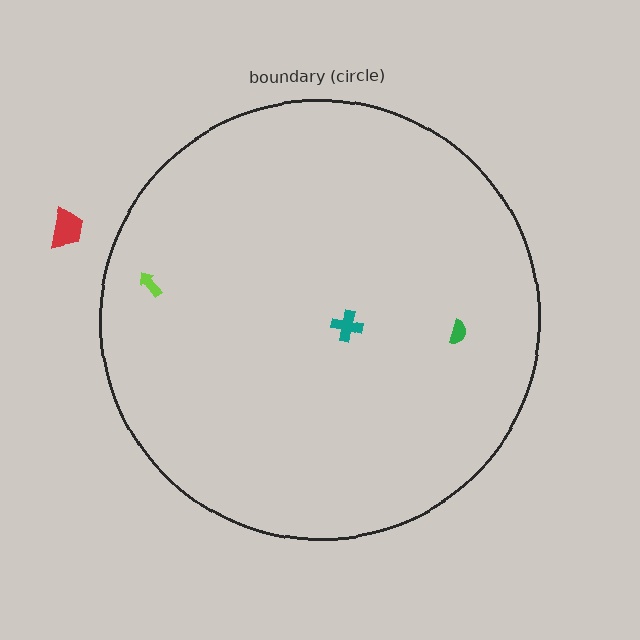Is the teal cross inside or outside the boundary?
Inside.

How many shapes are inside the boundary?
3 inside, 1 outside.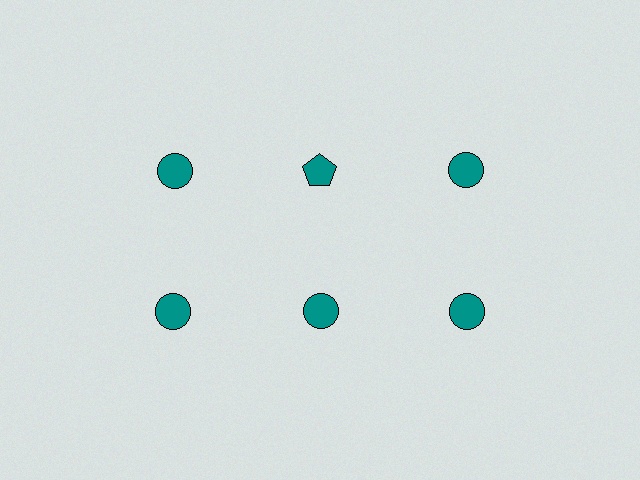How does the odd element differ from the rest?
It has a different shape: pentagon instead of circle.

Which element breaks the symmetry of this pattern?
The teal pentagon in the top row, second from left column breaks the symmetry. All other shapes are teal circles.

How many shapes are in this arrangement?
There are 6 shapes arranged in a grid pattern.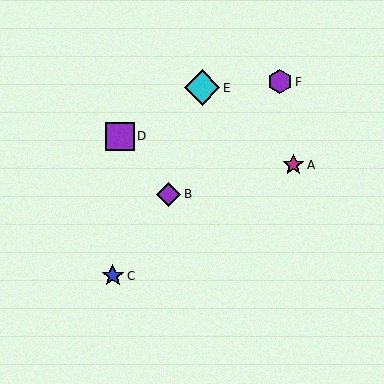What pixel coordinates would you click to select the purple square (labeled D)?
Click at (120, 136) to select the purple square D.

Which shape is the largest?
The cyan diamond (labeled E) is the largest.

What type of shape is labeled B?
Shape B is a purple diamond.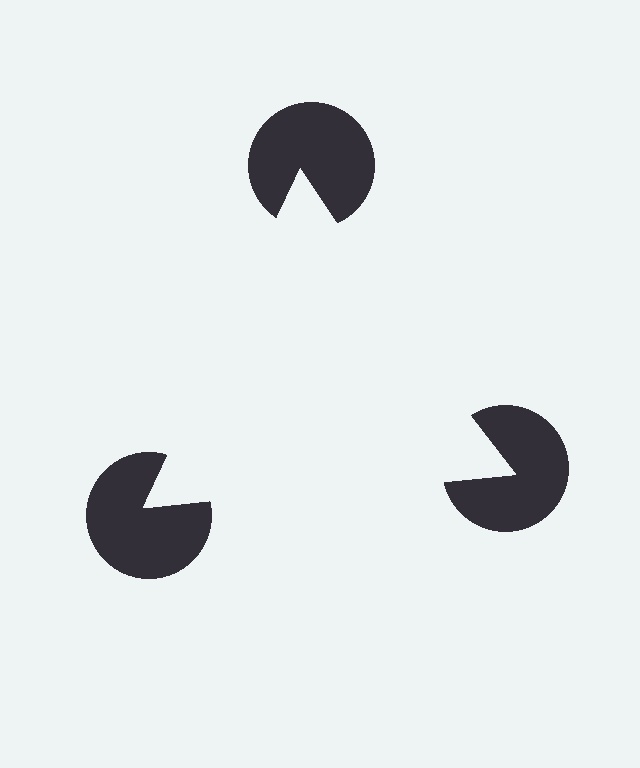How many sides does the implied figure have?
3 sides.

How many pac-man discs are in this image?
There are 3 — one at each vertex of the illusory triangle.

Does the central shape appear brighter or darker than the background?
It typically appears slightly brighter than the background, even though no actual brightness change is drawn.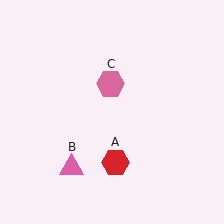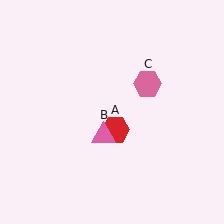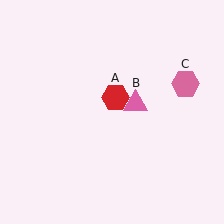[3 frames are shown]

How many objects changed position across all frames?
3 objects changed position: red hexagon (object A), pink triangle (object B), pink hexagon (object C).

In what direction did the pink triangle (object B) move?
The pink triangle (object B) moved up and to the right.